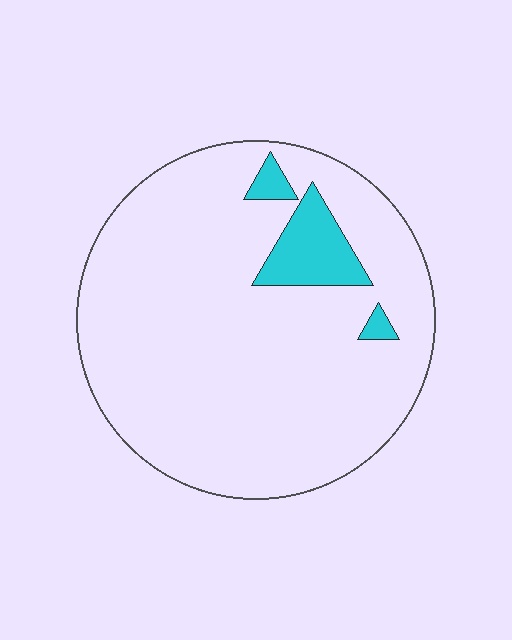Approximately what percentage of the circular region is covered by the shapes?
Approximately 10%.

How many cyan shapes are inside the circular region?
3.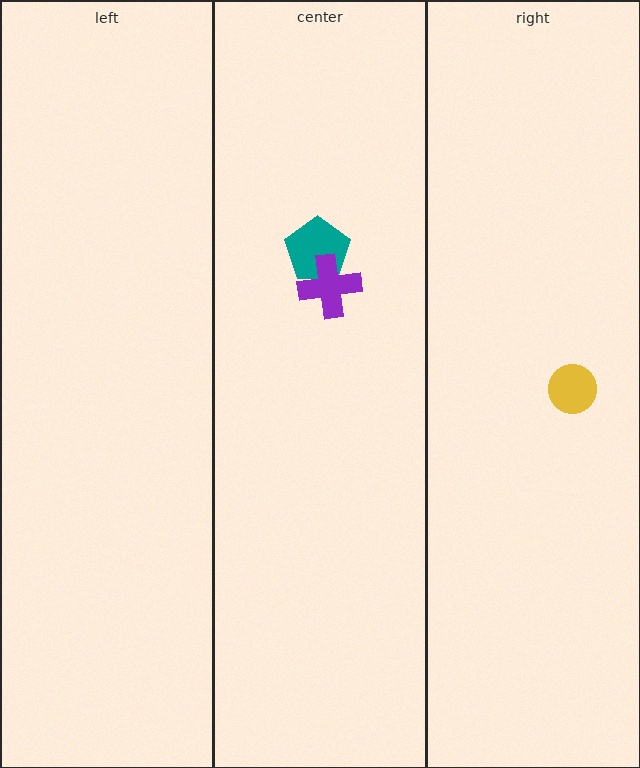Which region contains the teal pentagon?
The center region.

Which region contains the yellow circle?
The right region.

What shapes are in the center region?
The teal pentagon, the purple cross.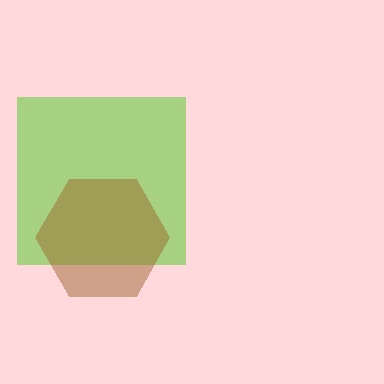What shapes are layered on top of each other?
The layered shapes are: a lime square, a brown hexagon.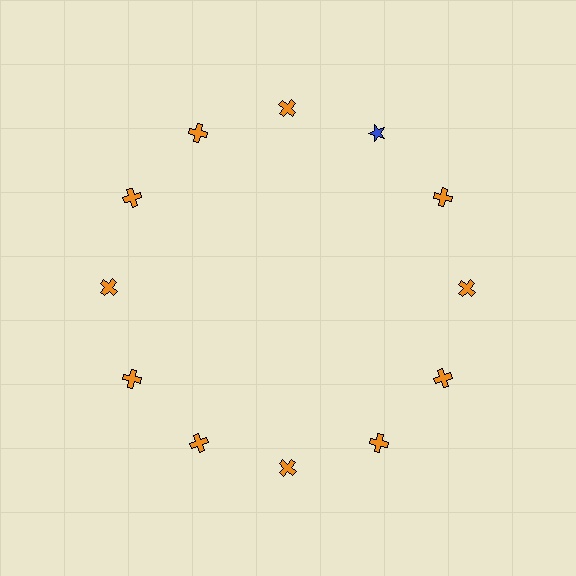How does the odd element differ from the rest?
It differs in both color (blue instead of orange) and shape (star instead of cross).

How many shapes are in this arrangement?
There are 12 shapes arranged in a ring pattern.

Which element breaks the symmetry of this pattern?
The blue star at roughly the 1 o'clock position breaks the symmetry. All other shapes are orange crosses.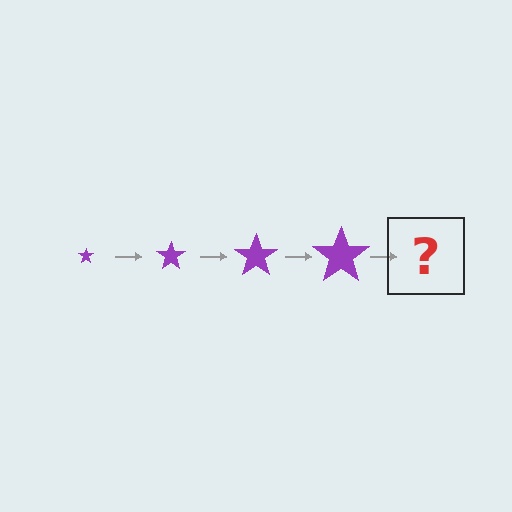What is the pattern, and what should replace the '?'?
The pattern is that the star gets progressively larger each step. The '?' should be a purple star, larger than the previous one.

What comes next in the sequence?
The next element should be a purple star, larger than the previous one.